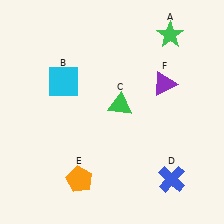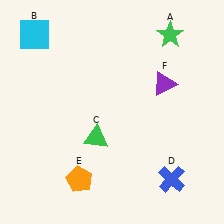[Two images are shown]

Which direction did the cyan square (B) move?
The cyan square (B) moved up.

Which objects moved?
The objects that moved are: the cyan square (B), the green triangle (C).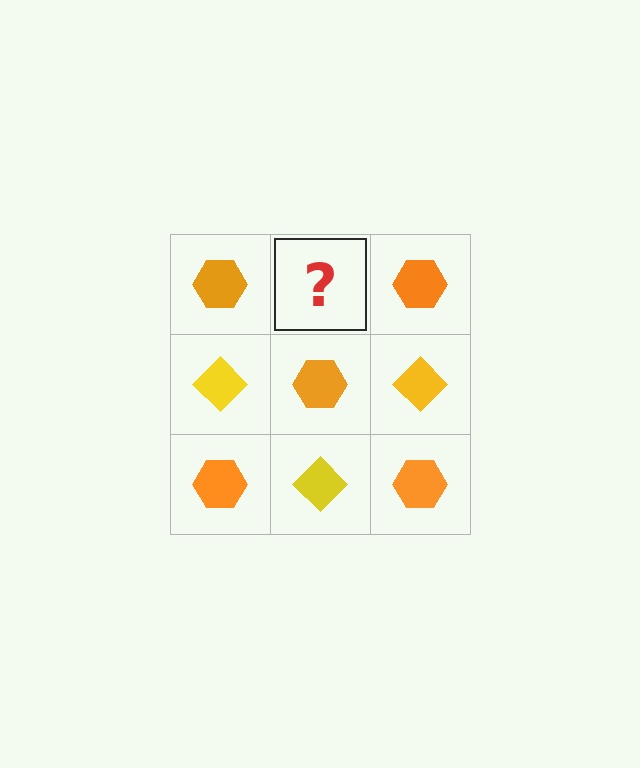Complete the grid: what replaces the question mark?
The question mark should be replaced with a yellow diamond.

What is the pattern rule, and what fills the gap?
The rule is that it alternates orange hexagon and yellow diamond in a checkerboard pattern. The gap should be filled with a yellow diamond.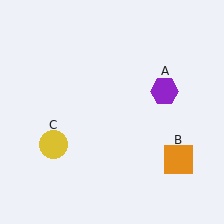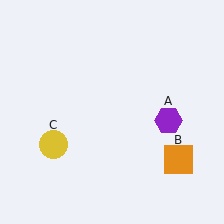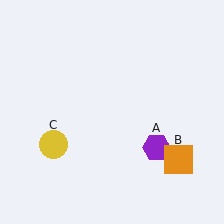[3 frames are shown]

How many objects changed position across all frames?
1 object changed position: purple hexagon (object A).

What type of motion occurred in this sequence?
The purple hexagon (object A) rotated clockwise around the center of the scene.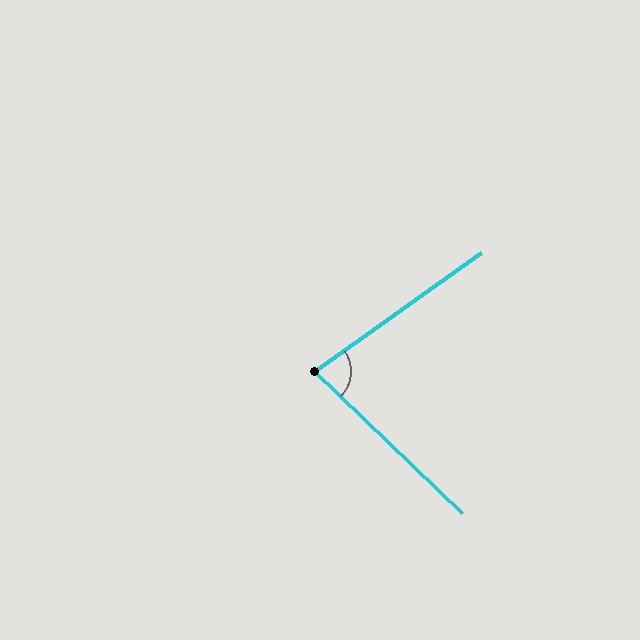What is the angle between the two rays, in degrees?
Approximately 79 degrees.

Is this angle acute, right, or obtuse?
It is acute.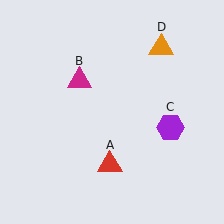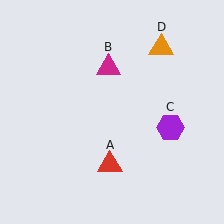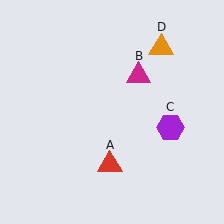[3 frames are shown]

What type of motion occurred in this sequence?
The magenta triangle (object B) rotated clockwise around the center of the scene.